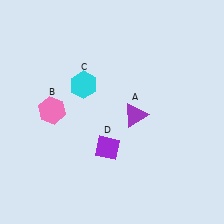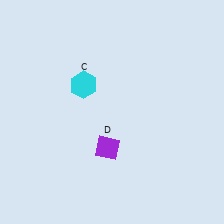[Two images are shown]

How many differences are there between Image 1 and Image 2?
There are 2 differences between the two images.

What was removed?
The purple triangle (A), the pink hexagon (B) were removed in Image 2.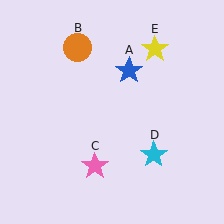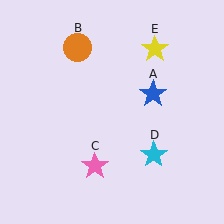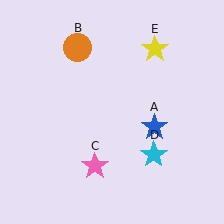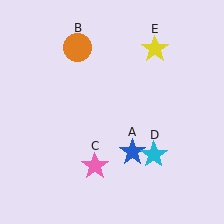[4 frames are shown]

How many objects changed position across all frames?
1 object changed position: blue star (object A).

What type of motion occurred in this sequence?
The blue star (object A) rotated clockwise around the center of the scene.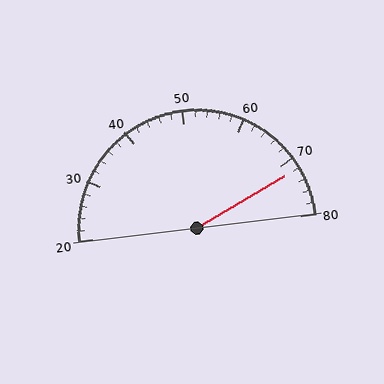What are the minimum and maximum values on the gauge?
The gauge ranges from 20 to 80.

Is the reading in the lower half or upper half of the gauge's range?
The reading is in the upper half of the range (20 to 80).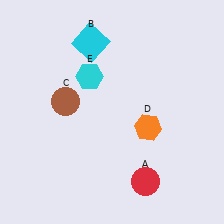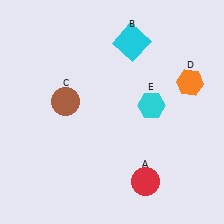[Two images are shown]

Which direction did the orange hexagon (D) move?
The orange hexagon (D) moved up.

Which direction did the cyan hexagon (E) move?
The cyan hexagon (E) moved right.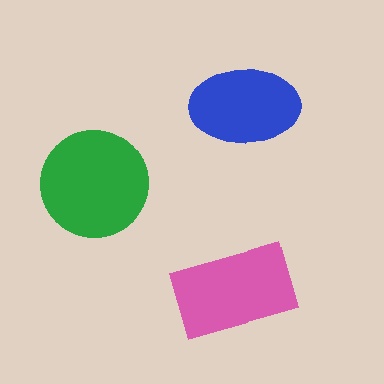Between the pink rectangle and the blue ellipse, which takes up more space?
The pink rectangle.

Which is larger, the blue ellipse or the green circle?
The green circle.